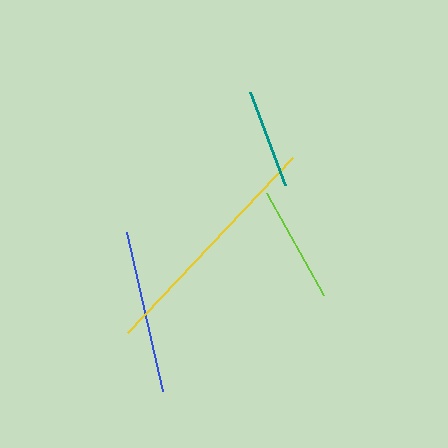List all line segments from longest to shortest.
From longest to shortest: yellow, blue, lime, teal.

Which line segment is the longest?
The yellow line is the longest at approximately 241 pixels.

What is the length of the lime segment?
The lime segment is approximately 117 pixels long.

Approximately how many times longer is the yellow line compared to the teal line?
The yellow line is approximately 2.4 times the length of the teal line.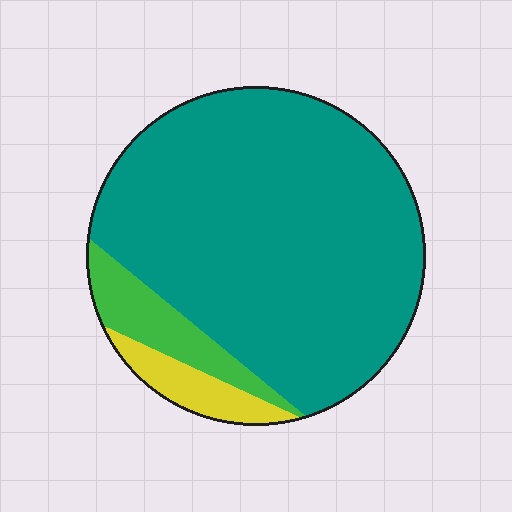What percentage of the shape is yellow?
Yellow covers about 5% of the shape.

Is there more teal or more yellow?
Teal.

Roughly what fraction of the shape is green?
Green takes up about one tenth (1/10) of the shape.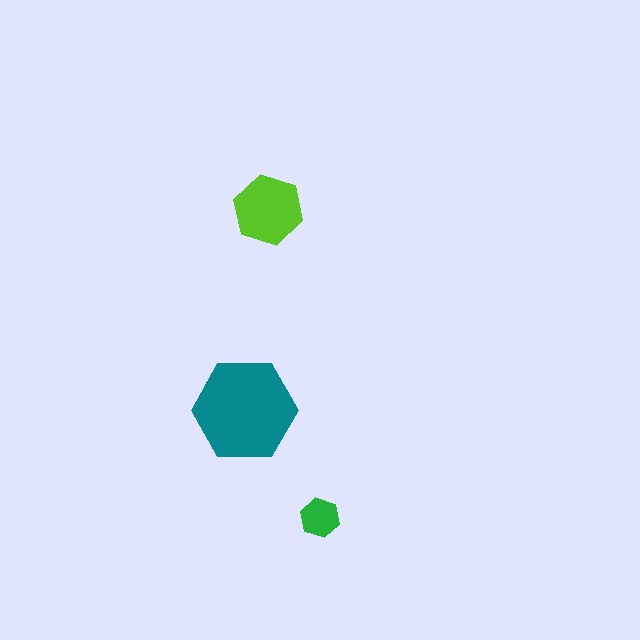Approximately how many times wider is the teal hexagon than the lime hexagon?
About 1.5 times wider.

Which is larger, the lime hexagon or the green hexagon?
The lime one.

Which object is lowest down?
The green hexagon is bottommost.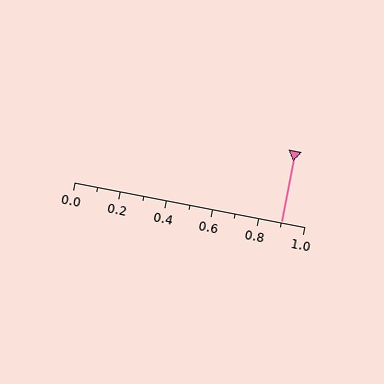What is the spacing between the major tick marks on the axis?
The major ticks are spaced 0.2 apart.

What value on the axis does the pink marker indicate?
The marker indicates approximately 0.9.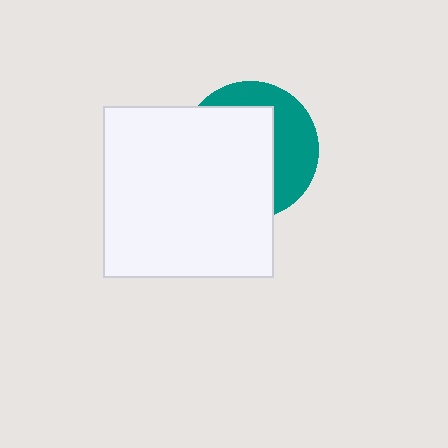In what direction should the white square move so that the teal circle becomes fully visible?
The white square should move left. That is the shortest direction to clear the overlap and leave the teal circle fully visible.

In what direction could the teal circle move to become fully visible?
The teal circle could move right. That would shift it out from behind the white square entirely.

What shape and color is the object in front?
The object in front is a white square.